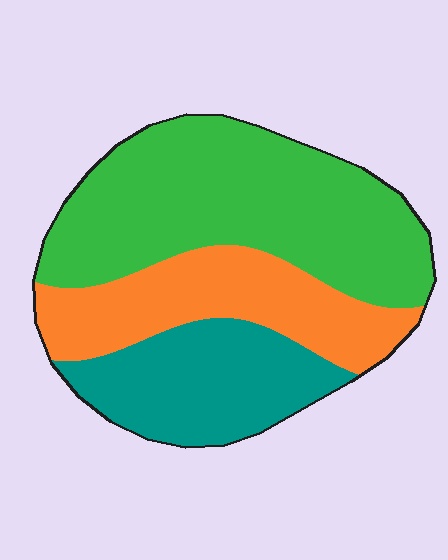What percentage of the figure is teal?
Teal covers 25% of the figure.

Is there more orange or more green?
Green.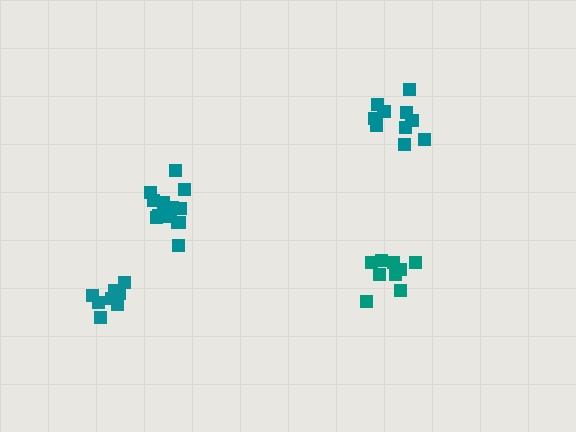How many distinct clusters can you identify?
There are 4 distinct clusters.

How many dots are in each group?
Group 1: 9 dots, Group 2: 9 dots, Group 3: 14 dots, Group 4: 11 dots (43 total).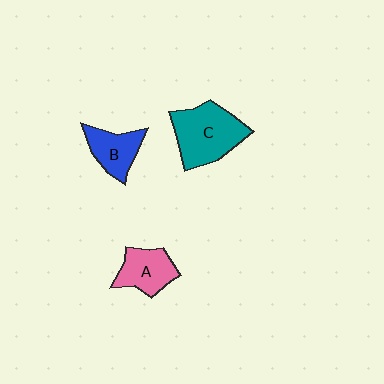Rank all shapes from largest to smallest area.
From largest to smallest: C (teal), A (pink), B (blue).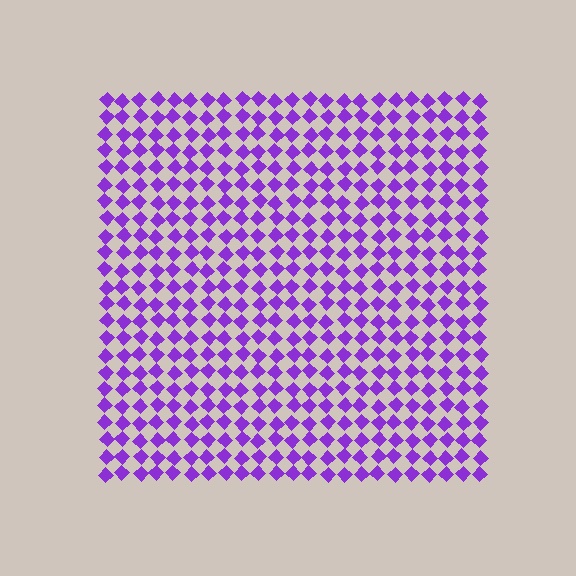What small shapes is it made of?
It is made of small diamonds.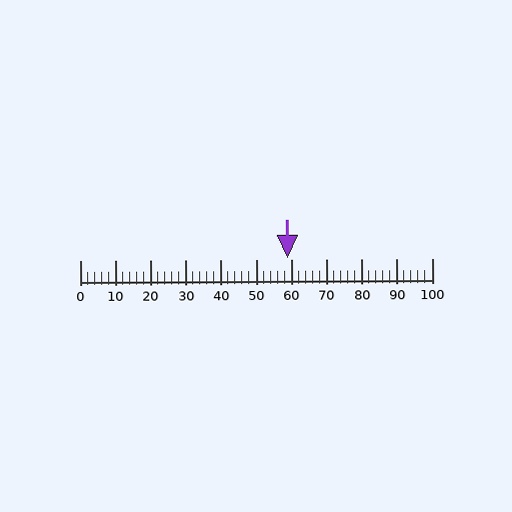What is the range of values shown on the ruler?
The ruler shows values from 0 to 100.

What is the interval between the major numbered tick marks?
The major tick marks are spaced 10 units apart.